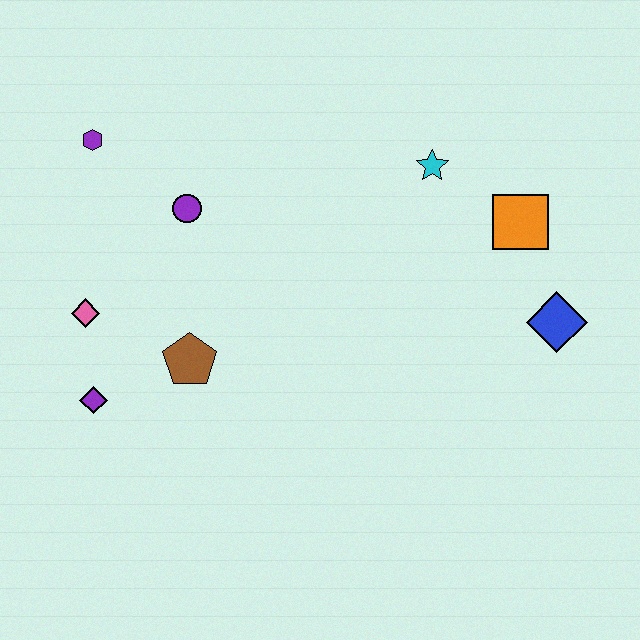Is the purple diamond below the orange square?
Yes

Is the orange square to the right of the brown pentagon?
Yes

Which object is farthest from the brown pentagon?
The blue diamond is farthest from the brown pentagon.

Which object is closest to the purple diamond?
The pink diamond is closest to the purple diamond.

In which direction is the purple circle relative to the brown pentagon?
The purple circle is above the brown pentagon.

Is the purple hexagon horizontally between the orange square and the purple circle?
No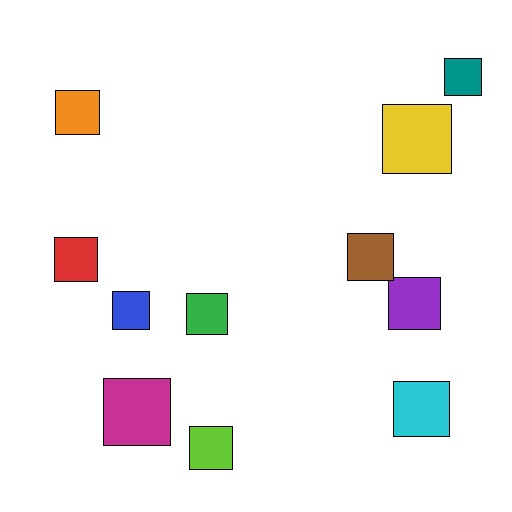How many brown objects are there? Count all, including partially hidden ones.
There is 1 brown object.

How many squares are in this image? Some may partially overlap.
There are 11 squares.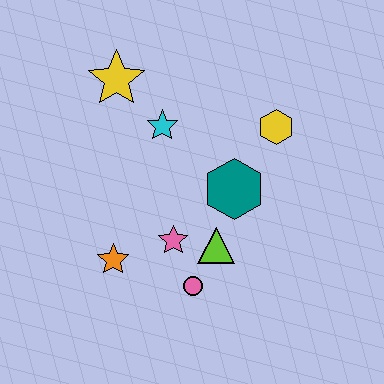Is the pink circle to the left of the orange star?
No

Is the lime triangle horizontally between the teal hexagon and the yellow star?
Yes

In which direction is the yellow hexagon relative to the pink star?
The yellow hexagon is above the pink star.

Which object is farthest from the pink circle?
The yellow star is farthest from the pink circle.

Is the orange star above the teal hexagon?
No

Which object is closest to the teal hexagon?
The lime triangle is closest to the teal hexagon.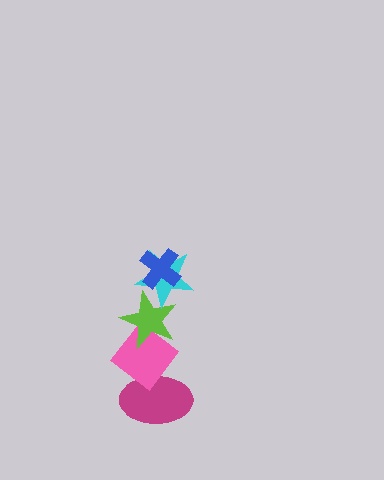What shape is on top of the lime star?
The cyan star is on top of the lime star.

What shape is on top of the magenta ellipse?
The pink diamond is on top of the magenta ellipse.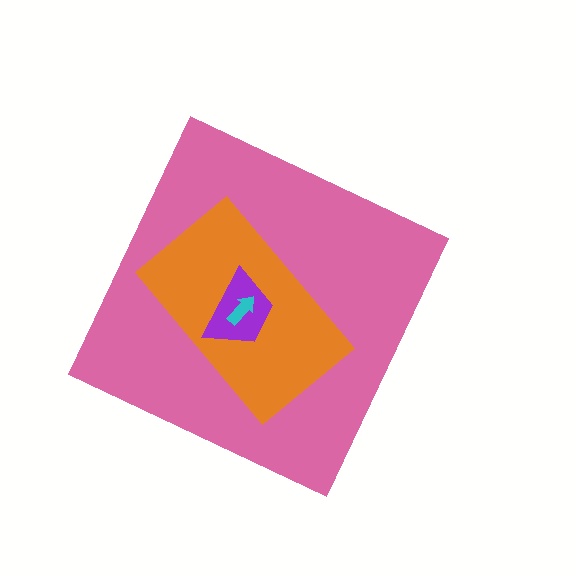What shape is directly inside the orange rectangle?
The purple trapezoid.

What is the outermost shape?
The pink diamond.